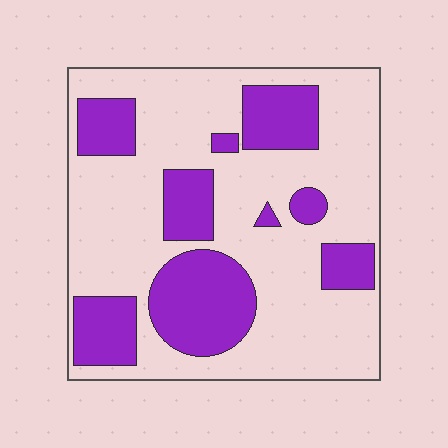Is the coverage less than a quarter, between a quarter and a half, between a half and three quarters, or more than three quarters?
Between a quarter and a half.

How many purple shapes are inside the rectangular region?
9.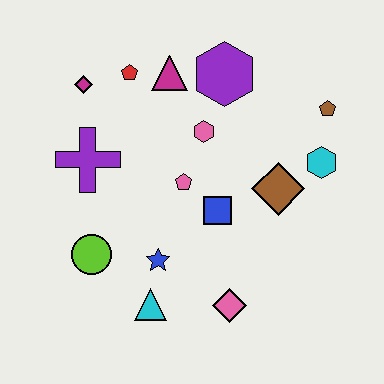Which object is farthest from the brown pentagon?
The lime circle is farthest from the brown pentagon.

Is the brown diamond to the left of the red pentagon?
No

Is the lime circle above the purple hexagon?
No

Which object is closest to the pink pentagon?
The blue square is closest to the pink pentagon.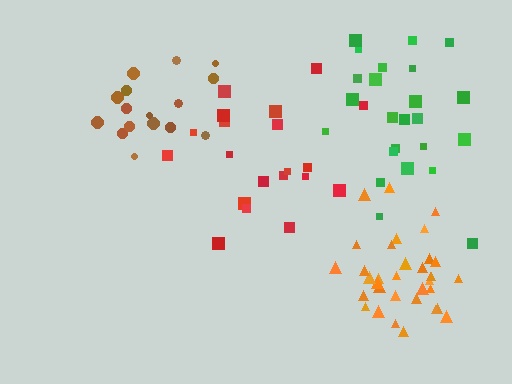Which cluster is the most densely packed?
Orange.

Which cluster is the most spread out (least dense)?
Green.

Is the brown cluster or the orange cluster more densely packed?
Orange.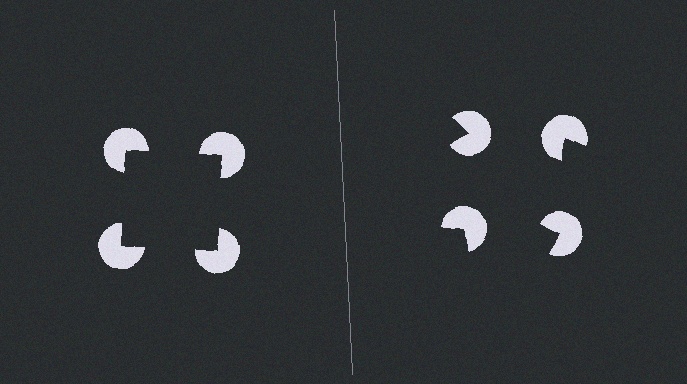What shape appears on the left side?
An illusory square.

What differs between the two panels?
The pac-man discs are positioned identically on both sides; only the wedge orientations differ. On the left they align to a square; on the right they are misaligned.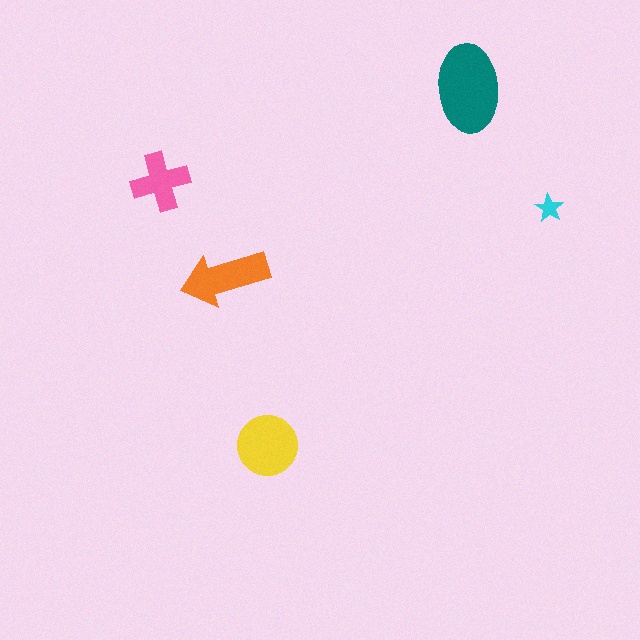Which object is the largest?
The teal ellipse.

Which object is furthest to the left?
The pink cross is leftmost.